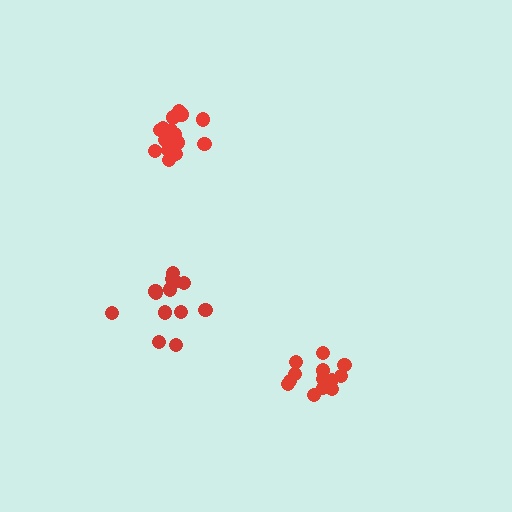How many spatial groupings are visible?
There are 3 spatial groupings.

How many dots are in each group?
Group 1: 13 dots, Group 2: 17 dots, Group 3: 13 dots (43 total).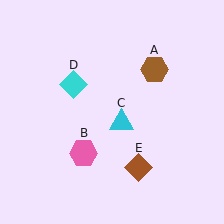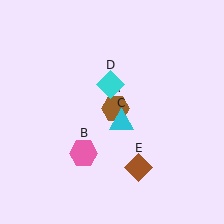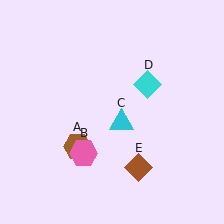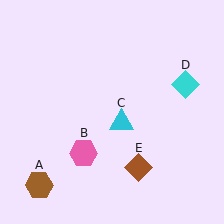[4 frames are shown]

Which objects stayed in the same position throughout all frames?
Pink hexagon (object B) and cyan triangle (object C) and brown diamond (object E) remained stationary.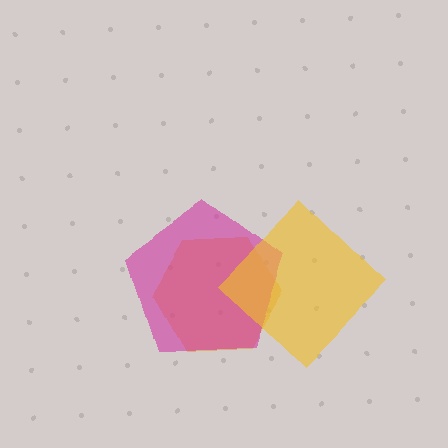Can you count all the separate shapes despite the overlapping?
Yes, there are 3 separate shapes.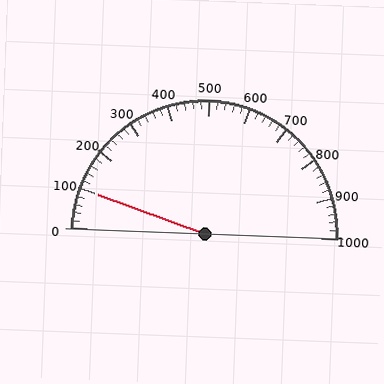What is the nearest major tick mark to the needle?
The nearest major tick mark is 100.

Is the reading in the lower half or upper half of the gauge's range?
The reading is in the lower half of the range (0 to 1000).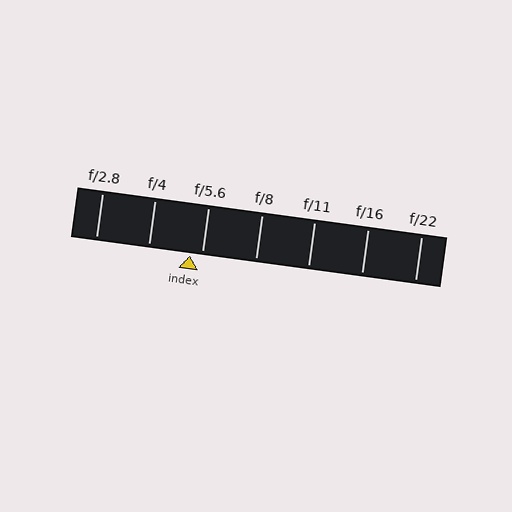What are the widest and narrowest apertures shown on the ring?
The widest aperture shown is f/2.8 and the narrowest is f/22.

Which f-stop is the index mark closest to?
The index mark is closest to f/5.6.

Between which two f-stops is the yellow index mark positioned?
The index mark is between f/4 and f/5.6.